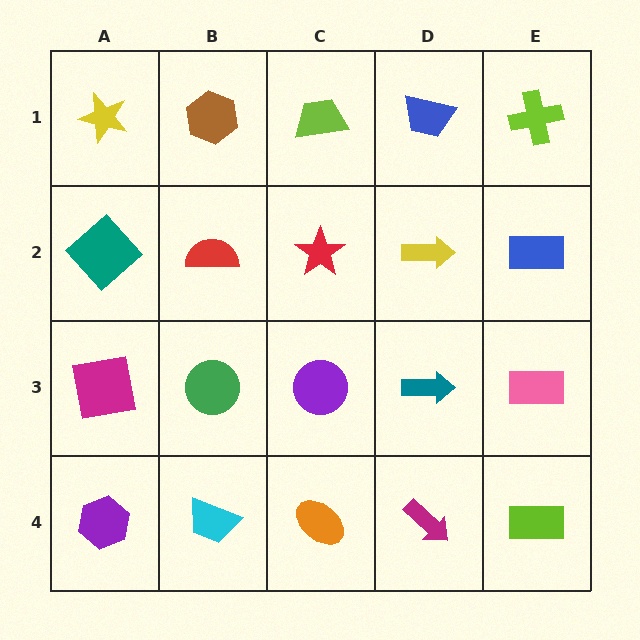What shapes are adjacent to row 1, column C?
A red star (row 2, column C), a brown hexagon (row 1, column B), a blue trapezoid (row 1, column D).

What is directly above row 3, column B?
A red semicircle.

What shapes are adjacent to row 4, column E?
A pink rectangle (row 3, column E), a magenta arrow (row 4, column D).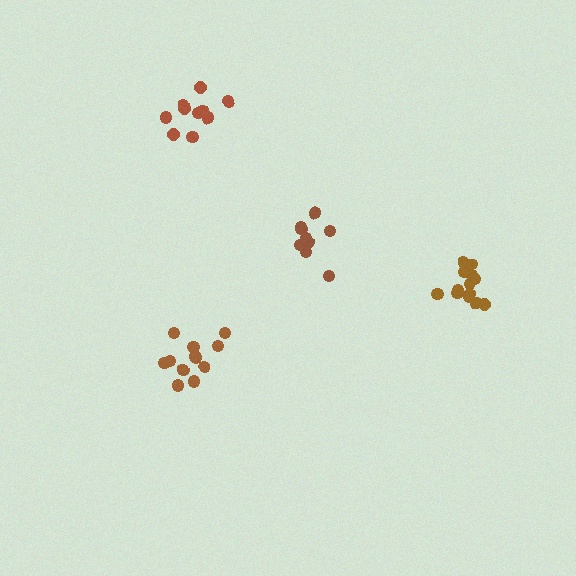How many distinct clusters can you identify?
There are 4 distinct clusters.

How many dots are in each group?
Group 1: 10 dots, Group 2: 10 dots, Group 3: 12 dots, Group 4: 13 dots (45 total).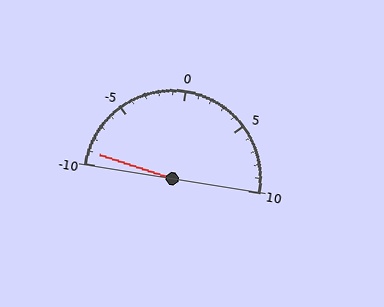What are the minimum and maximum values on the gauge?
The gauge ranges from -10 to 10.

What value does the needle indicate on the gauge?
The needle indicates approximately -9.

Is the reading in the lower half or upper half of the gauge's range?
The reading is in the lower half of the range (-10 to 10).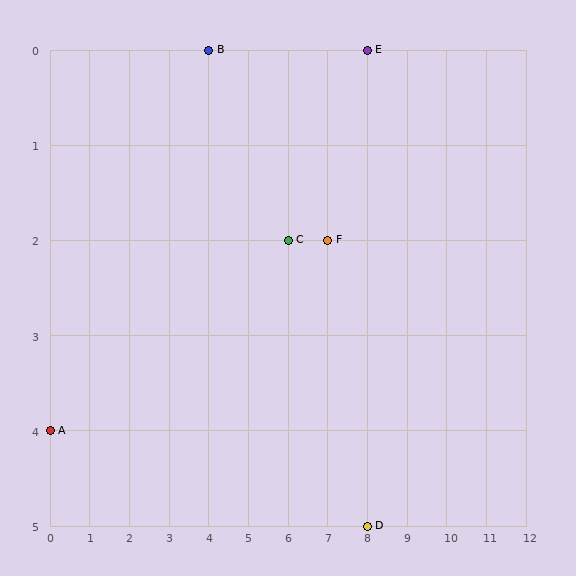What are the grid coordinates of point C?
Point C is at grid coordinates (6, 2).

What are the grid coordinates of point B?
Point B is at grid coordinates (4, 0).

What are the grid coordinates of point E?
Point E is at grid coordinates (8, 0).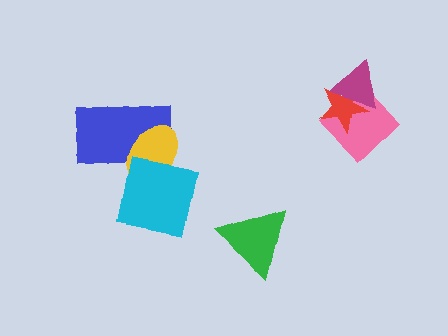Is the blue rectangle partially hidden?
Yes, it is partially covered by another shape.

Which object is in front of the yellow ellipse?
The cyan square is in front of the yellow ellipse.